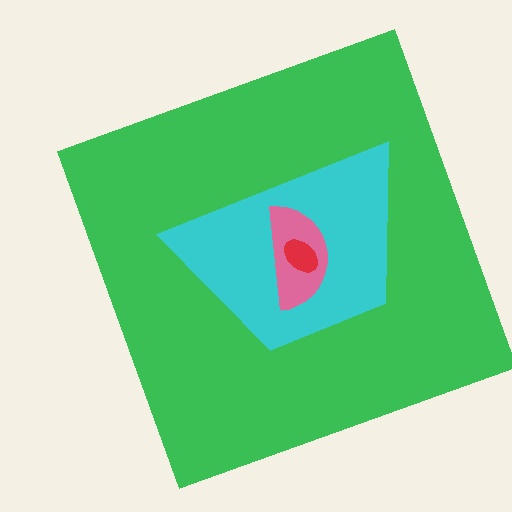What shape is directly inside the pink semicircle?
The red ellipse.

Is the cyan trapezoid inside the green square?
Yes.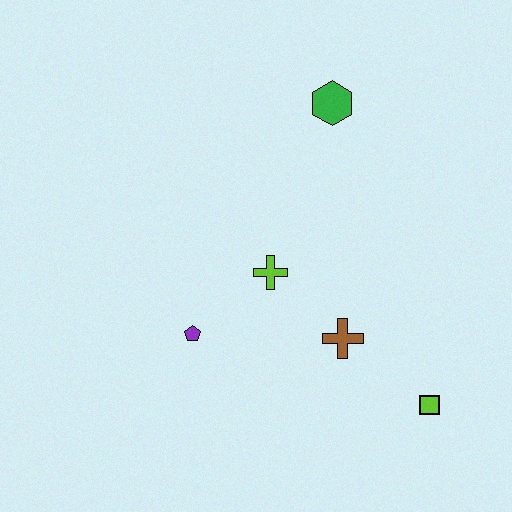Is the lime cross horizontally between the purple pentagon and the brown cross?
Yes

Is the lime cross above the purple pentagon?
Yes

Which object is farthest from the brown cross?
The green hexagon is farthest from the brown cross.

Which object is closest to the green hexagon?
The lime cross is closest to the green hexagon.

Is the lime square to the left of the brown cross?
No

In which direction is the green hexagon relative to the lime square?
The green hexagon is above the lime square.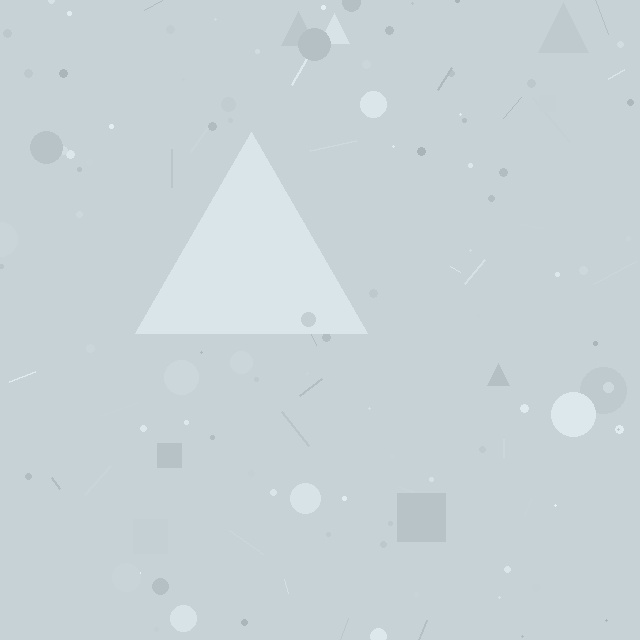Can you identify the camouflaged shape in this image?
The camouflaged shape is a triangle.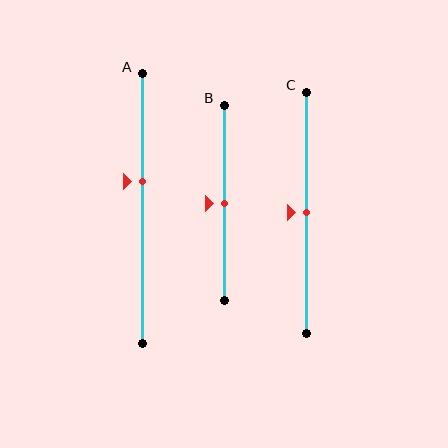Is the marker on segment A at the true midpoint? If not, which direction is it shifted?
No, the marker on segment A is shifted upward by about 10% of the segment length.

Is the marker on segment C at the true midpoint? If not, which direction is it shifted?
Yes, the marker on segment C is at the true midpoint.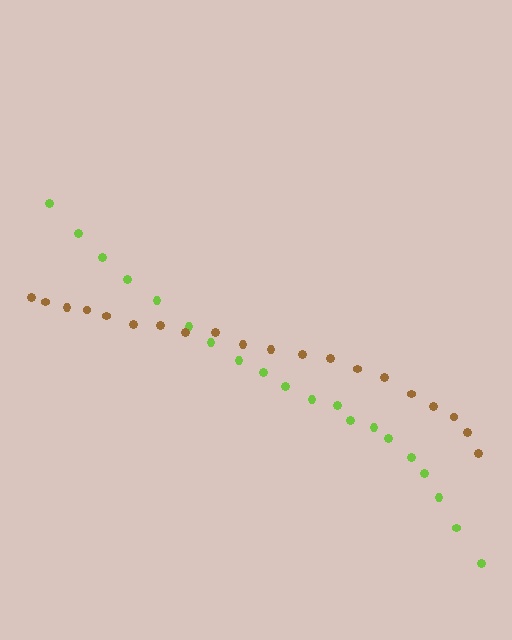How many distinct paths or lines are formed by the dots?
There are 2 distinct paths.